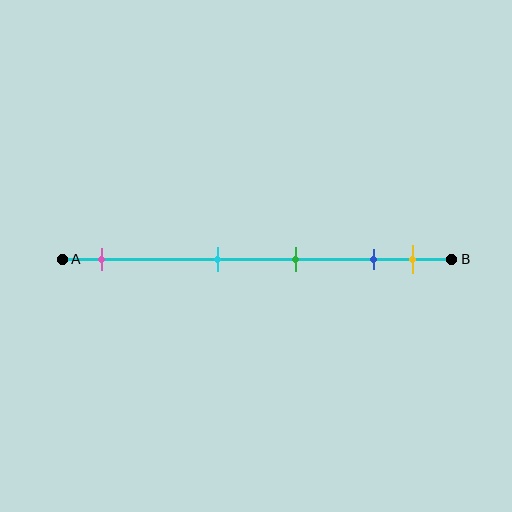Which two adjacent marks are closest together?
The blue and yellow marks are the closest adjacent pair.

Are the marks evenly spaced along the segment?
No, the marks are not evenly spaced.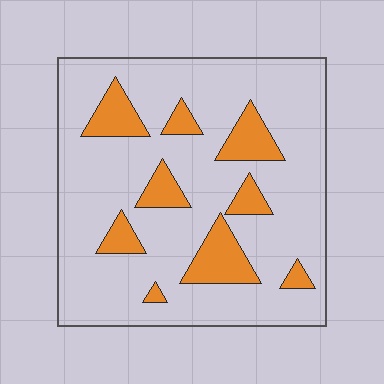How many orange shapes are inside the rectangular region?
9.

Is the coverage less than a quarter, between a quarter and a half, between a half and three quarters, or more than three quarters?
Less than a quarter.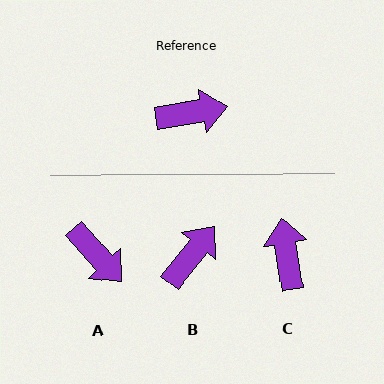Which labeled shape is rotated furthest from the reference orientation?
C, about 89 degrees away.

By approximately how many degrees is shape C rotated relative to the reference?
Approximately 89 degrees counter-clockwise.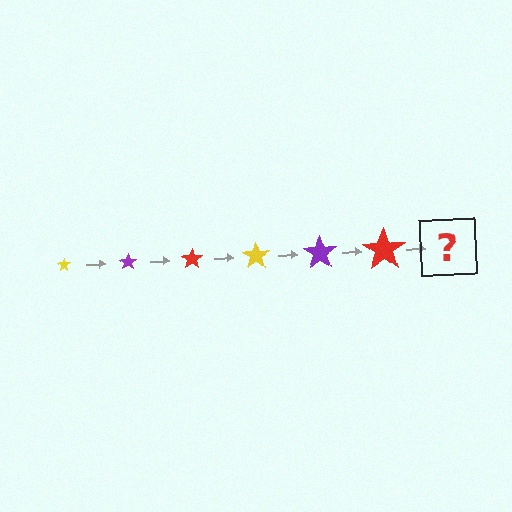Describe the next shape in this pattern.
It should be a yellow star, larger than the previous one.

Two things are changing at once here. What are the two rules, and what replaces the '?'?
The two rules are that the star grows larger each step and the color cycles through yellow, purple, and red. The '?' should be a yellow star, larger than the previous one.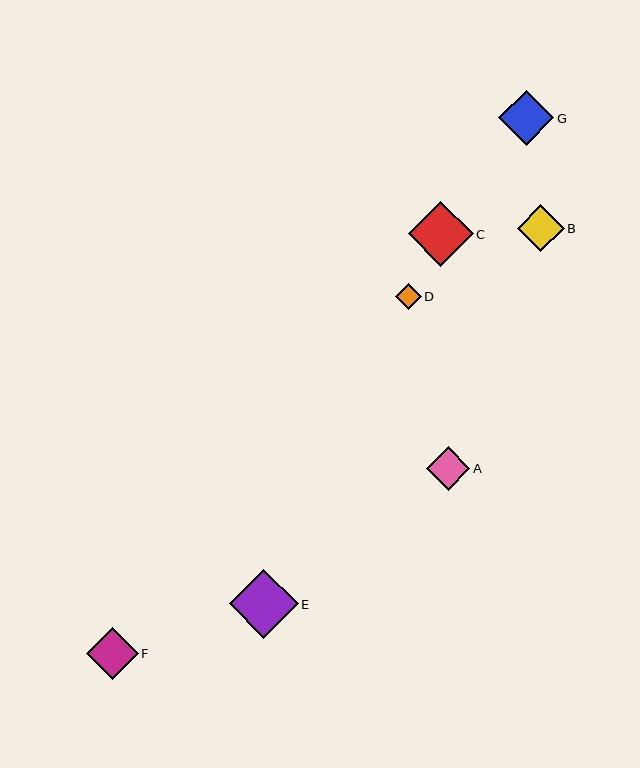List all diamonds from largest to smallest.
From largest to smallest: E, C, G, F, B, A, D.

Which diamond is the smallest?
Diamond D is the smallest with a size of approximately 26 pixels.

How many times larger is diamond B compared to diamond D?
Diamond B is approximately 1.8 times the size of diamond D.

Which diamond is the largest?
Diamond E is the largest with a size of approximately 69 pixels.